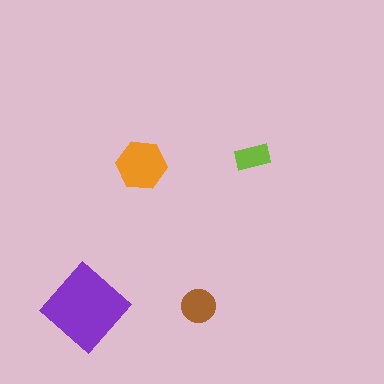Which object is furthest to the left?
The purple diamond is leftmost.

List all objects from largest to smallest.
The purple diamond, the orange hexagon, the brown circle, the lime rectangle.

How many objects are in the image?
There are 4 objects in the image.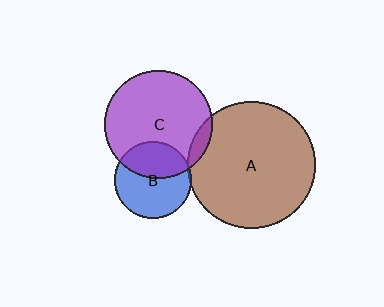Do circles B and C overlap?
Yes.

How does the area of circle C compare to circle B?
Approximately 2.0 times.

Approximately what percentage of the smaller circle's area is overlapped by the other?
Approximately 40%.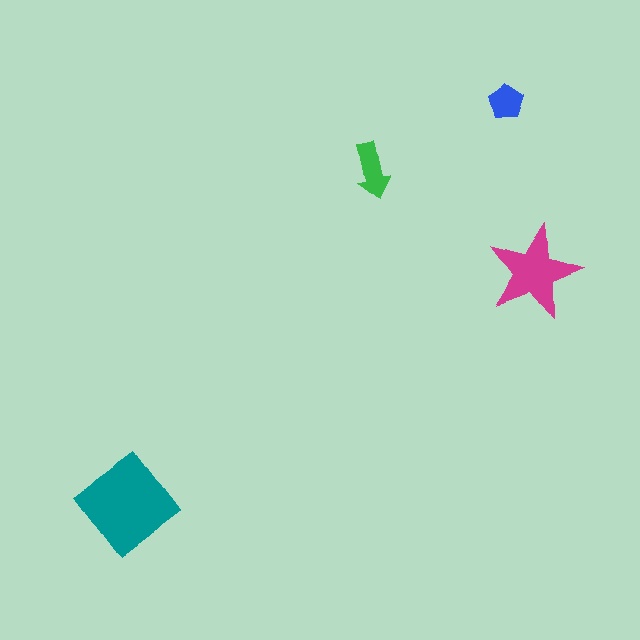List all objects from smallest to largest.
The blue pentagon, the green arrow, the magenta star, the teal diamond.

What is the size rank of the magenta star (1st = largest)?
2nd.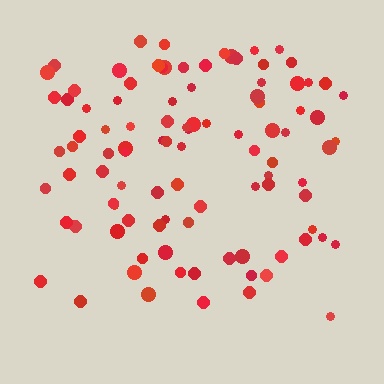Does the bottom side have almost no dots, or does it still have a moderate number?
Still a moderate number, just noticeably fewer than the top.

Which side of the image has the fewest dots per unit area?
The bottom.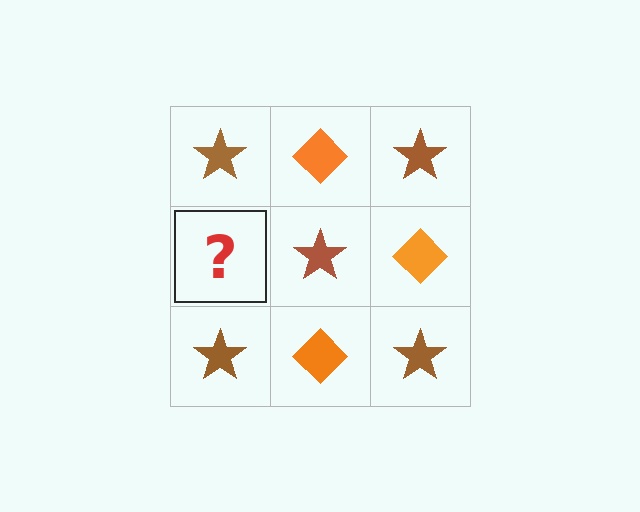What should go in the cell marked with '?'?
The missing cell should contain an orange diamond.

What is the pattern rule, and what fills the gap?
The rule is that it alternates brown star and orange diamond in a checkerboard pattern. The gap should be filled with an orange diamond.